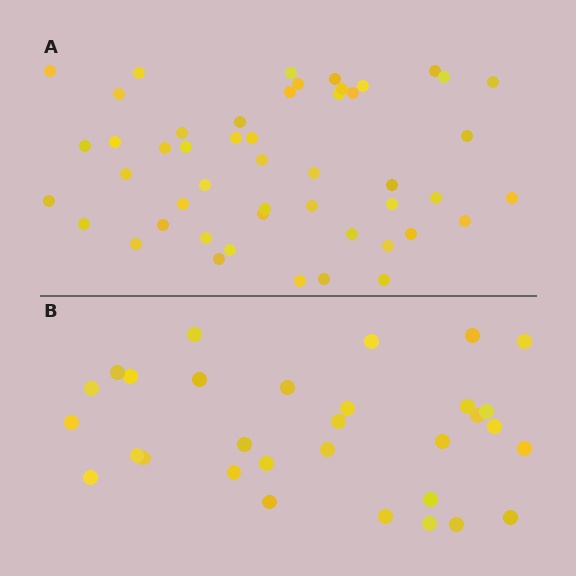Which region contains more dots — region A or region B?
Region A (the top region) has more dots.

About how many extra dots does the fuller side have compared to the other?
Region A has approximately 20 more dots than region B.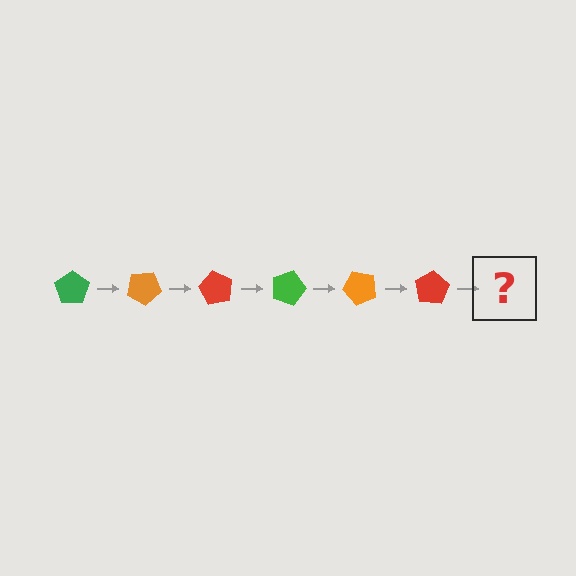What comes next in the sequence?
The next element should be a green pentagon, rotated 180 degrees from the start.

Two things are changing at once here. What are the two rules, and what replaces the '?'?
The two rules are that it rotates 30 degrees each step and the color cycles through green, orange, and red. The '?' should be a green pentagon, rotated 180 degrees from the start.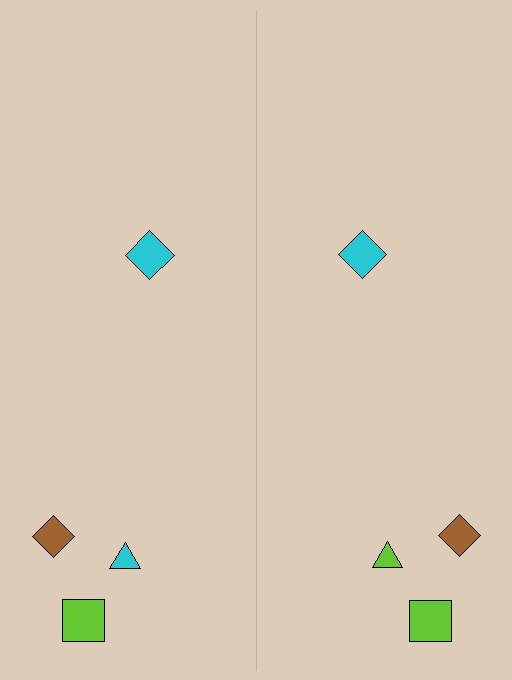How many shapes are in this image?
There are 8 shapes in this image.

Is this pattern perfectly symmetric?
No, the pattern is not perfectly symmetric. The lime triangle on the right side breaks the symmetry — its mirror counterpart is cyan.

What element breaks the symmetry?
The lime triangle on the right side breaks the symmetry — its mirror counterpart is cyan.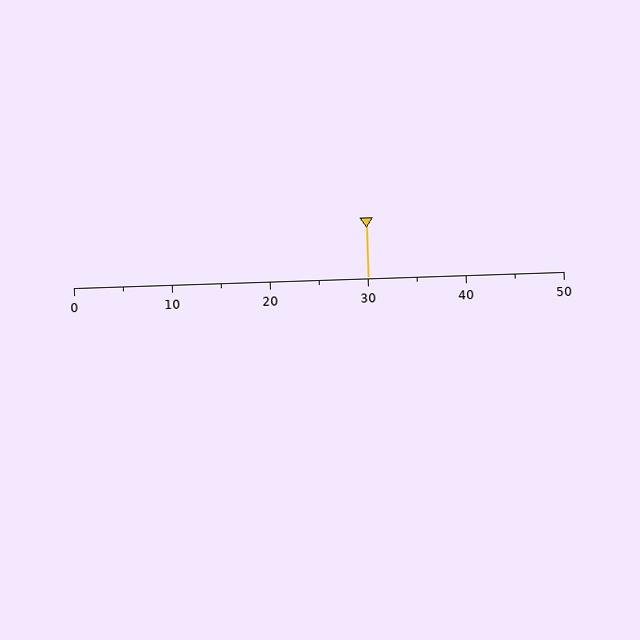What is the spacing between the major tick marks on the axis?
The major ticks are spaced 10 apart.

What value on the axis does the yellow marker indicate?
The marker indicates approximately 30.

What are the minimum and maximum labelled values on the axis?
The axis runs from 0 to 50.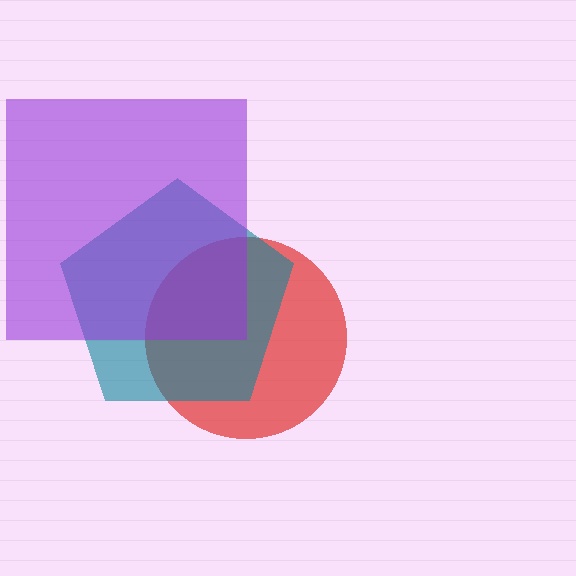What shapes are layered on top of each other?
The layered shapes are: a red circle, a teal pentagon, a purple square.